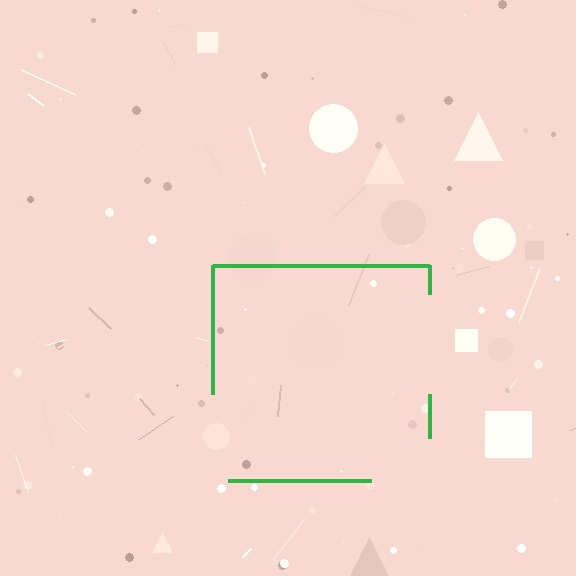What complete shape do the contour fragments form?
The contour fragments form a square.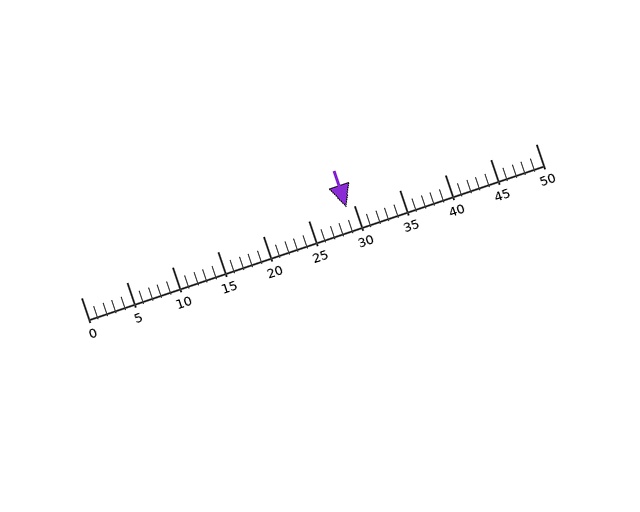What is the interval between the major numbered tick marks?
The major tick marks are spaced 5 units apart.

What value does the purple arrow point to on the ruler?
The purple arrow points to approximately 29.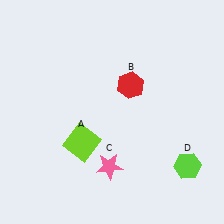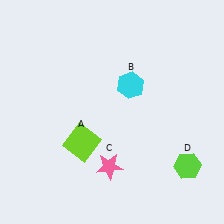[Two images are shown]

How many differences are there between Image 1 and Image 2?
There is 1 difference between the two images.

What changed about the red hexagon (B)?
In Image 1, B is red. In Image 2, it changed to cyan.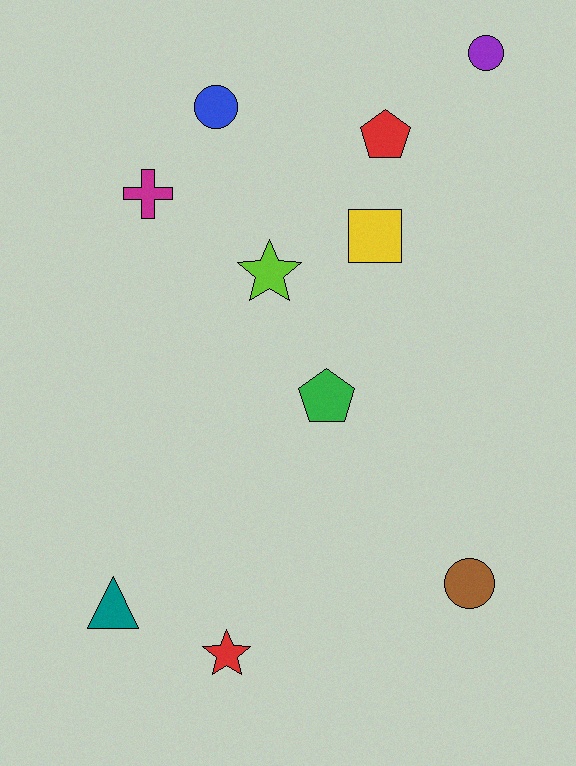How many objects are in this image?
There are 10 objects.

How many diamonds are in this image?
There are no diamonds.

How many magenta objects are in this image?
There is 1 magenta object.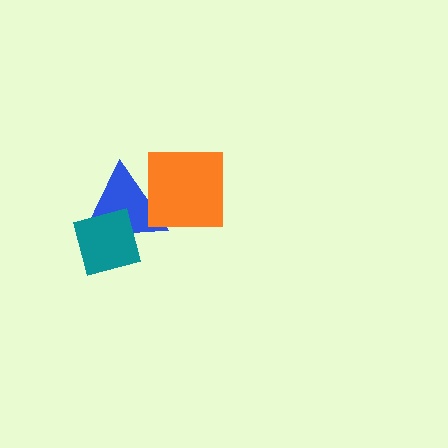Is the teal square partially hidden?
No, no other shape covers it.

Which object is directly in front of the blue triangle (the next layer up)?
The orange square is directly in front of the blue triangle.